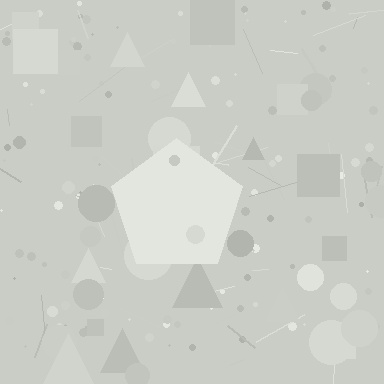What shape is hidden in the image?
A pentagon is hidden in the image.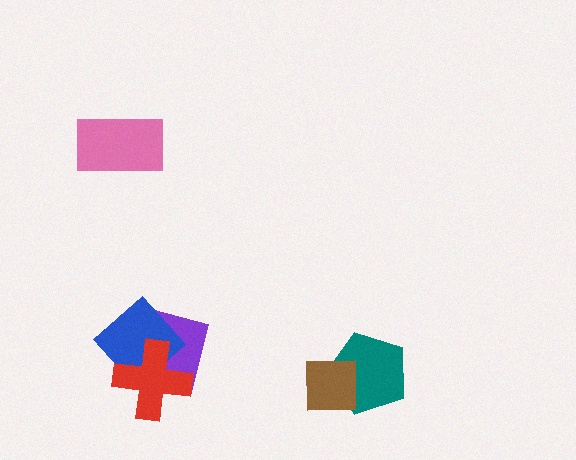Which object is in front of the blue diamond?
The red cross is in front of the blue diamond.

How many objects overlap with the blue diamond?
2 objects overlap with the blue diamond.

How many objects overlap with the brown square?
1 object overlaps with the brown square.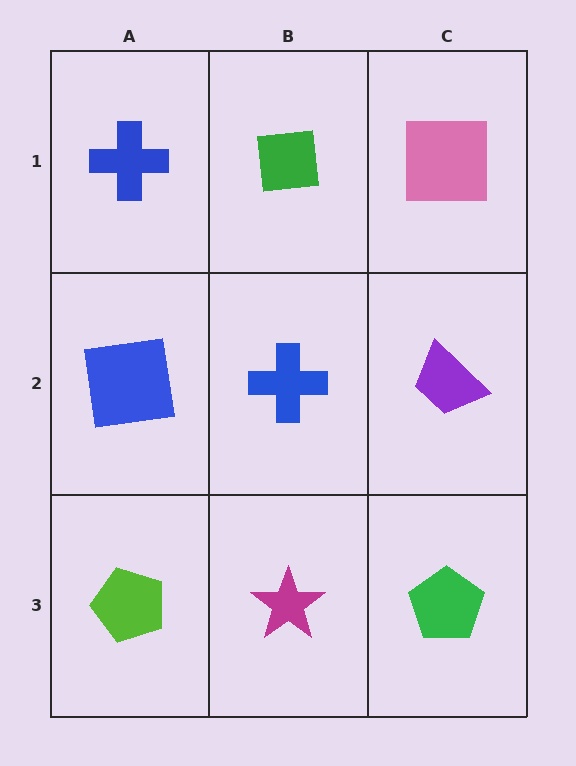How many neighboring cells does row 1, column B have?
3.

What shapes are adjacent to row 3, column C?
A purple trapezoid (row 2, column C), a magenta star (row 3, column B).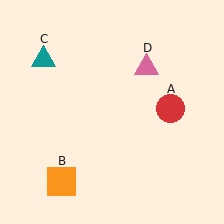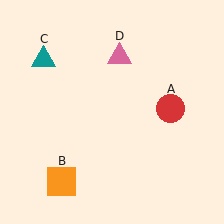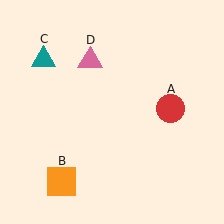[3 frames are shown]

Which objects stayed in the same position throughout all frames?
Red circle (object A) and orange square (object B) and teal triangle (object C) remained stationary.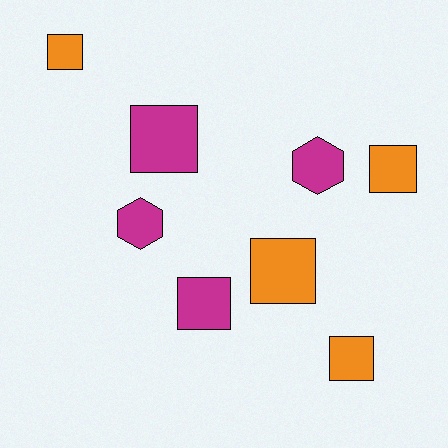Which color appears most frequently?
Magenta, with 4 objects.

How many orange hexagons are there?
There are no orange hexagons.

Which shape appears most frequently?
Square, with 6 objects.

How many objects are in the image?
There are 8 objects.